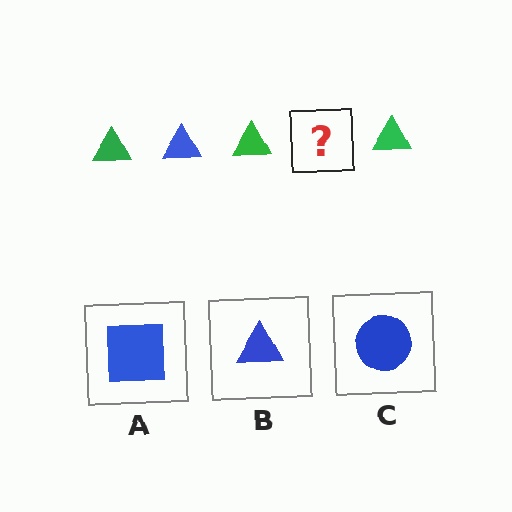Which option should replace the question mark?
Option B.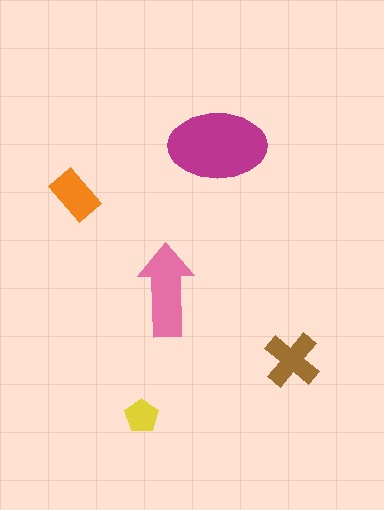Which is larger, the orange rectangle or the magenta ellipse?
The magenta ellipse.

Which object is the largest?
The magenta ellipse.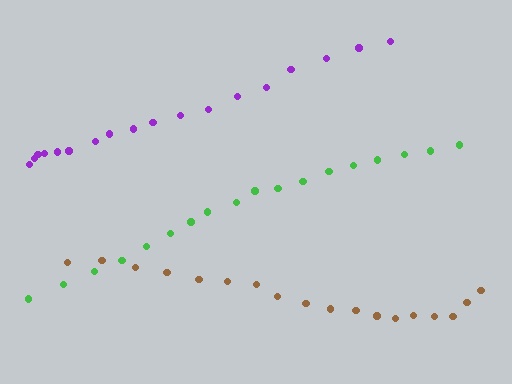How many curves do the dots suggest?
There are 3 distinct paths.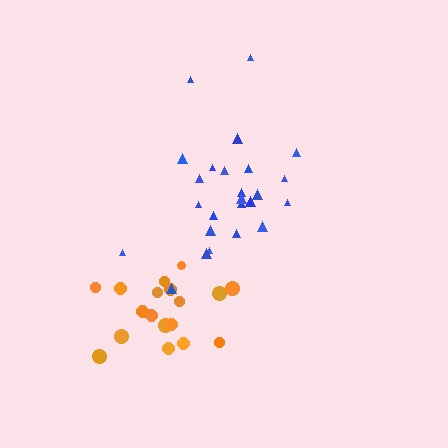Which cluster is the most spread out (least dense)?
Blue.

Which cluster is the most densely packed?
Orange.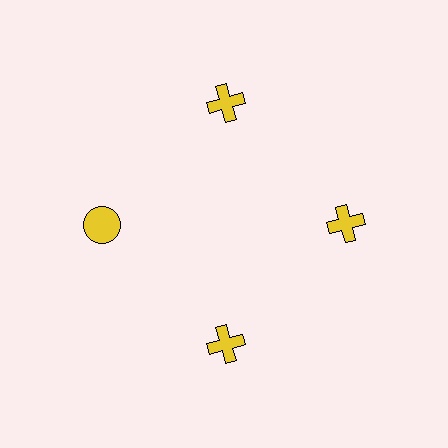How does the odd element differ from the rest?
It has a different shape: circle instead of cross.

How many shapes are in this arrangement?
There are 4 shapes arranged in a ring pattern.